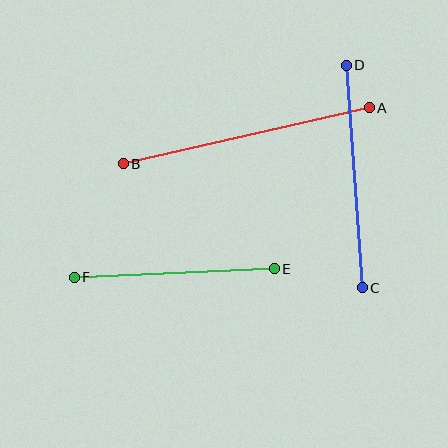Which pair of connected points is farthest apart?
Points A and B are farthest apart.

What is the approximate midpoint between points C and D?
The midpoint is at approximately (354, 177) pixels.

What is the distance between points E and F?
The distance is approximately 200 pixels.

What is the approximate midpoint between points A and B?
The midpoint is at approximately (246, 136) pixels.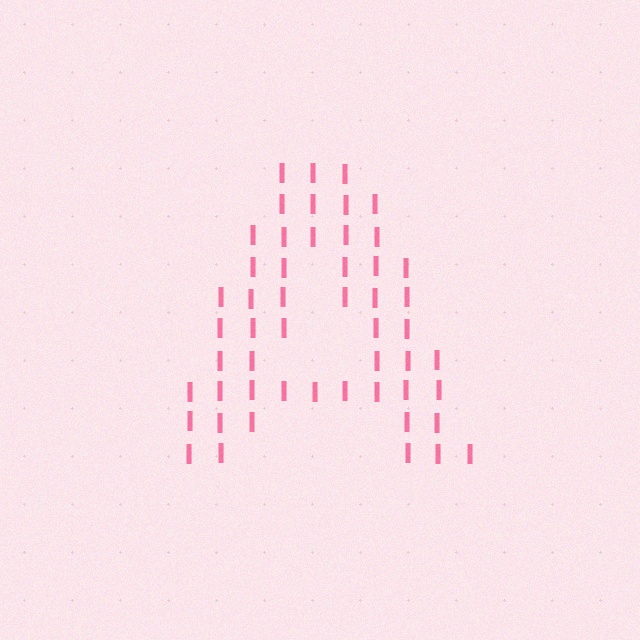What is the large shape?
The large shape is the letter A.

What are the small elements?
The small elements are letter I's.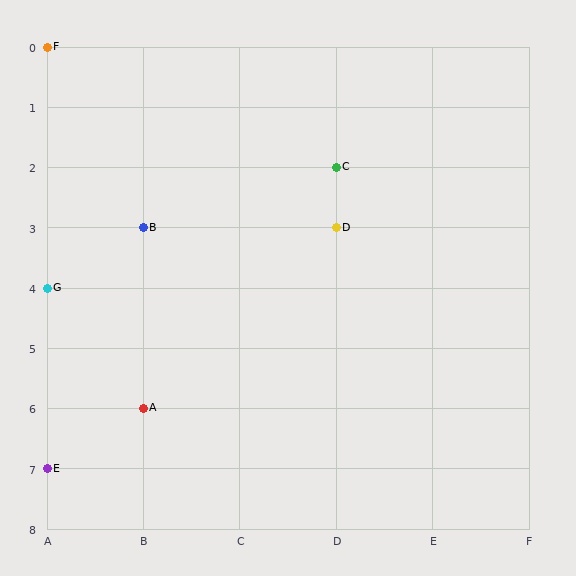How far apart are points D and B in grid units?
Points D and B are 2 columns apart.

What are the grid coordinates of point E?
Point E is at grid coordinates (A, 7).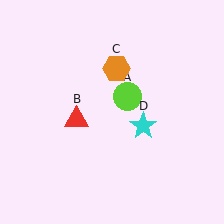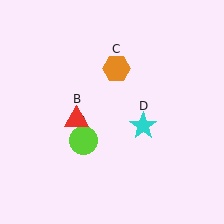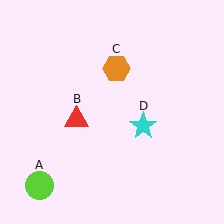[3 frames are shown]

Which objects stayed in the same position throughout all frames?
Red triangle (object B) and orange hexagon (object C) and cyan star (object D) remained stationary.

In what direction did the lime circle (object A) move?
The lime circle (object A) moved down and to the left.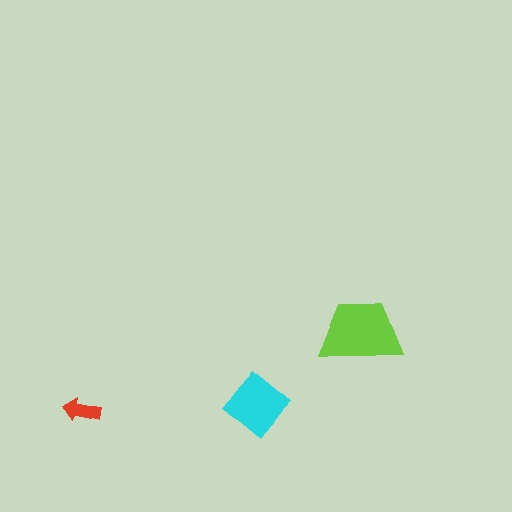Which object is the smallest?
The red arrow.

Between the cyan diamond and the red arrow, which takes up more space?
The cyan diamond.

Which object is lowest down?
The red arrow is bottommost.